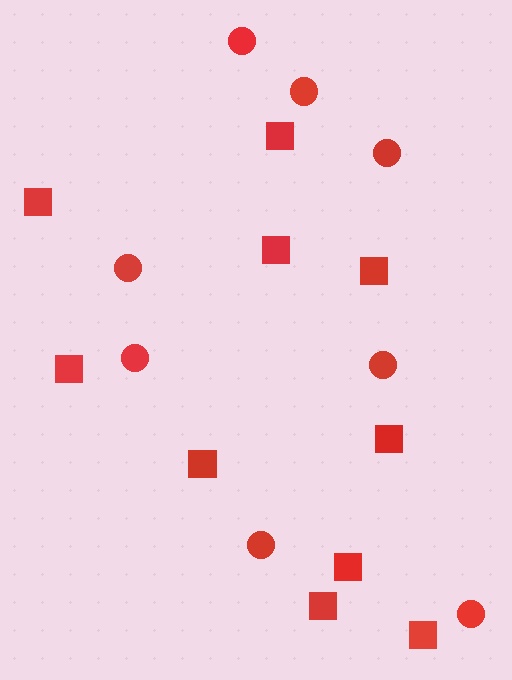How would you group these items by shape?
There are 2 groups: one group of circles (8) and one group of squares (10).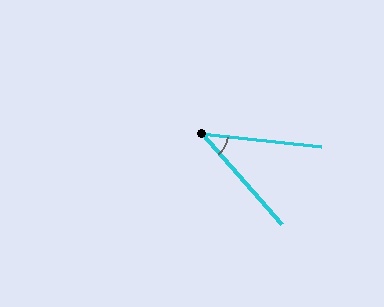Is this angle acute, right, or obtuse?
It is acute.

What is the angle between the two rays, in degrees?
Approximately 42 degrees.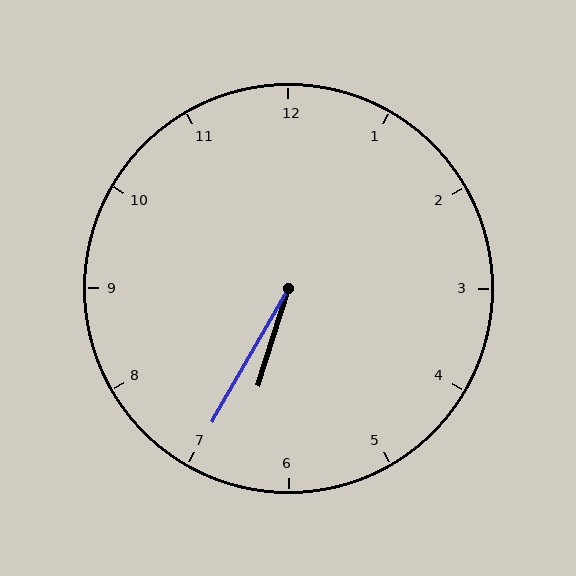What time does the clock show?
6:35.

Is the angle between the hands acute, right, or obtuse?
It is acute.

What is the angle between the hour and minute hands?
Approximately 12 degrees.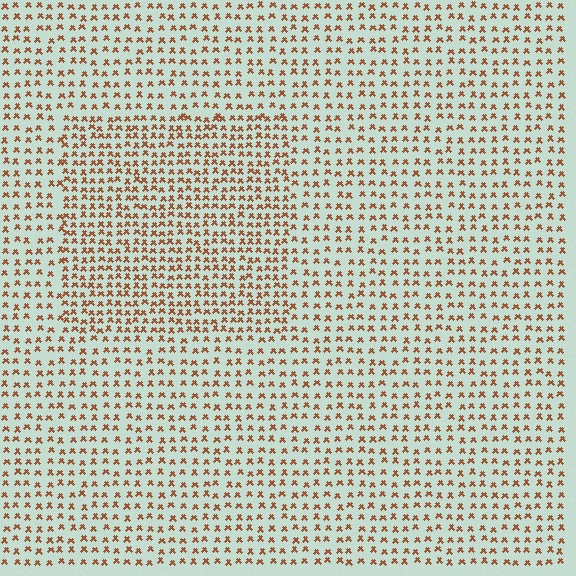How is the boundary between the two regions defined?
The boundary is defined by a change in element density (approximately 1.6x ratio). All elements are the same color, size, and shape.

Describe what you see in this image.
The image contains small brown elements arranged at two different densities. A rectangle-shaped region is visible where the elements are more densely packed than the surrounding area.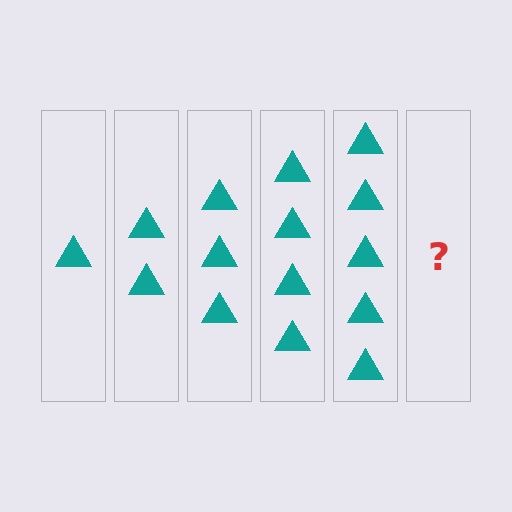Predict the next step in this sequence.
The next step is 6 triangles.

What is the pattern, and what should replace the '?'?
The pattern is that each step adds one more triangle. The '?' should be 6 triangles.